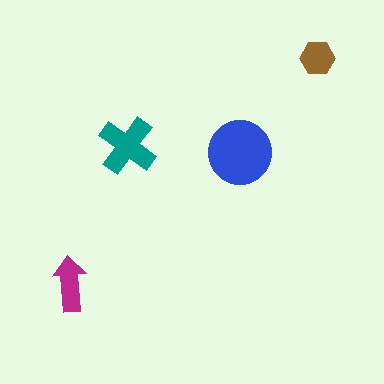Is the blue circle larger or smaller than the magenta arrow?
Larger.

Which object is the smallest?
The brown hexagon.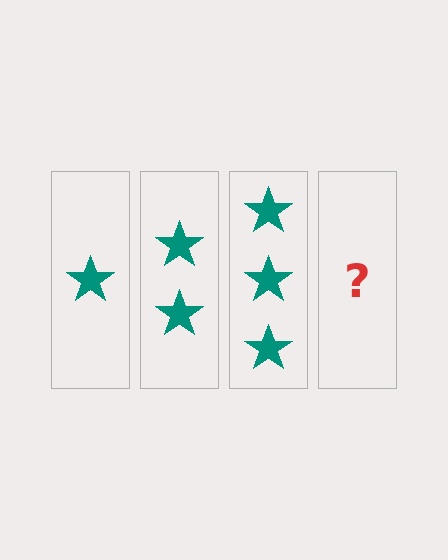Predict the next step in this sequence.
The next step is 4 stars.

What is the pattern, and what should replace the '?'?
The pattern is that each step adds one more star. The '?' should be 4 stars.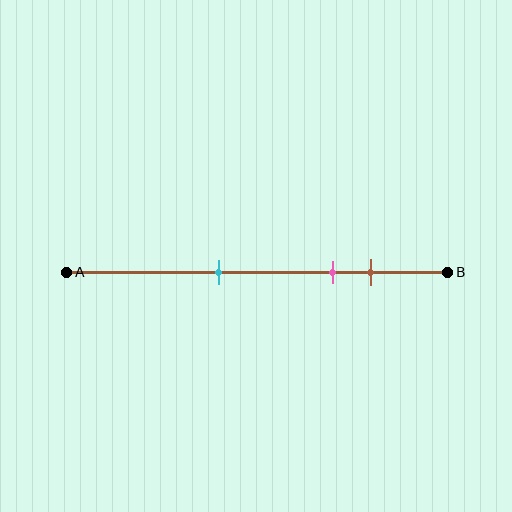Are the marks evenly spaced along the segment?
No, the marks are not evenly spaced.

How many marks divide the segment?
There are 3 marks dividing the segment.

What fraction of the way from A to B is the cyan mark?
The cyan mark is approximately 40% (0.4) of the way from A to B.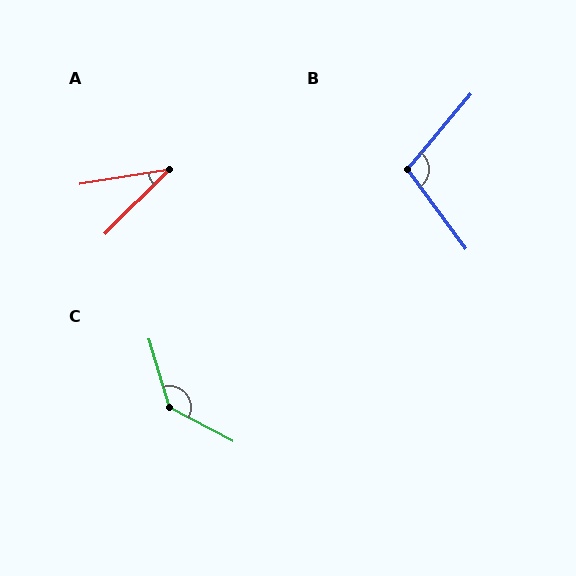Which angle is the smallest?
A, at approximately 36 degrees.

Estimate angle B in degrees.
Approximately 104 degrees.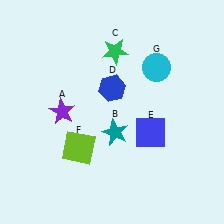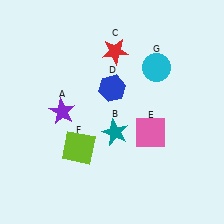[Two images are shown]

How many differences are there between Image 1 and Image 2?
There are 2 differences between the two images.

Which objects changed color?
C changed from green to red. E changed from blue to pink.